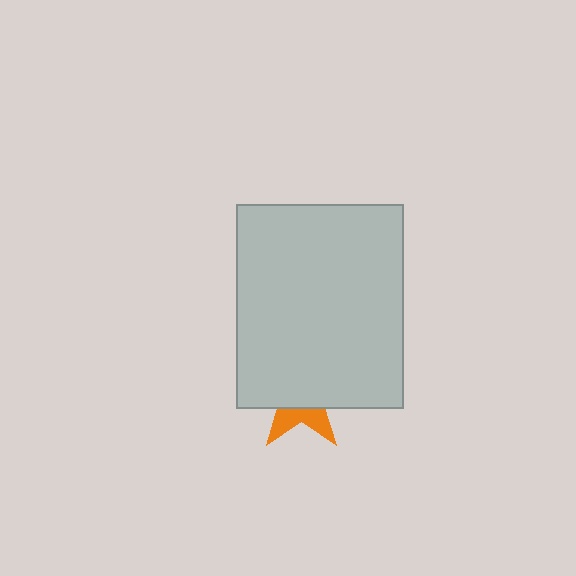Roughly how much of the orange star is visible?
A small part of it is visible (roughly 32%).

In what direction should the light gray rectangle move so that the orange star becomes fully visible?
The light gray rectangle should move up. That is the shortest direction to clear the overlap and leave the orange star fully visible.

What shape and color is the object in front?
The object in front is a light gray rectangle.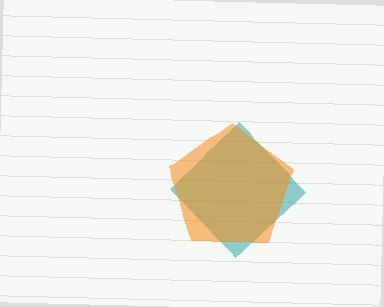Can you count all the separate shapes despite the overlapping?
Yes, there are 2 separate shapes.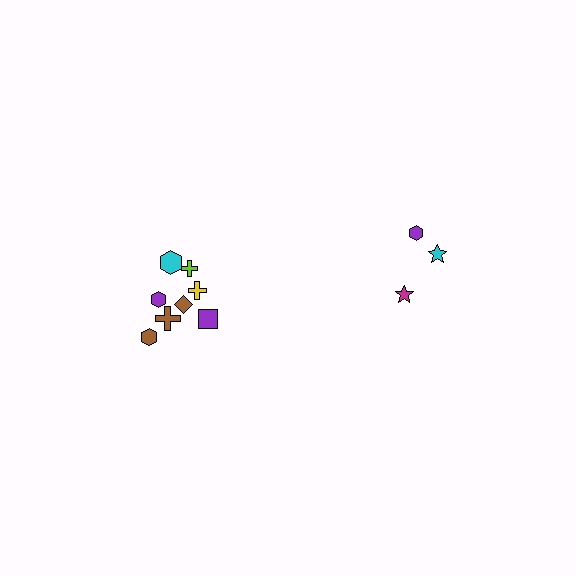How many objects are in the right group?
There are 3 objects.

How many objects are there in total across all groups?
There are 11 objects.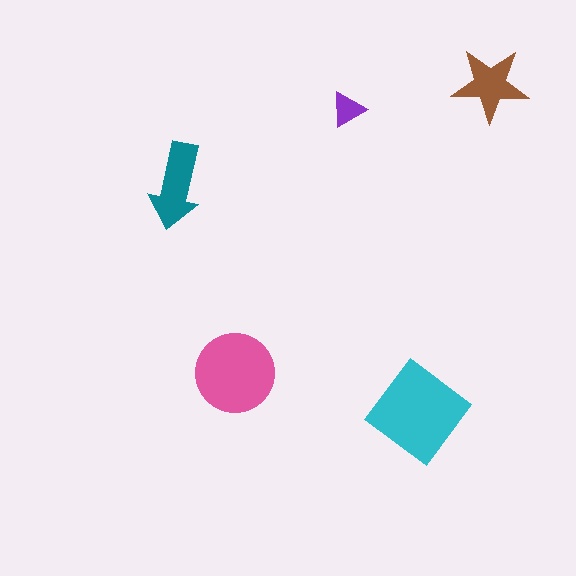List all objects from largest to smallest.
The cyan diamond, the pink circle, the teal arrow, the brown star, the purple triangle.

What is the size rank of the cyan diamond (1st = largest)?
1st.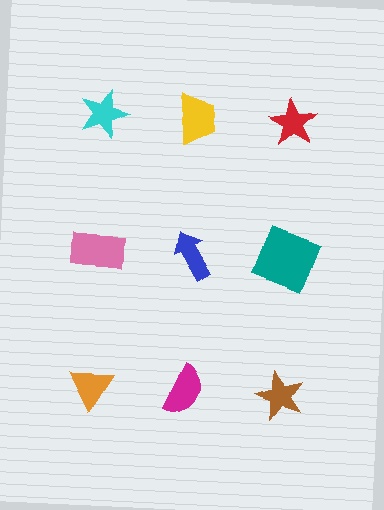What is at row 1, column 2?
A yellow trapezoid.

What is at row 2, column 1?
A pink rectangle.